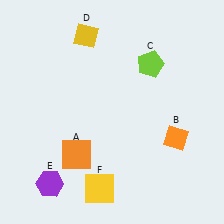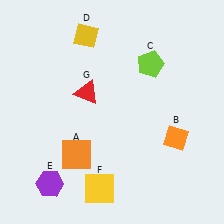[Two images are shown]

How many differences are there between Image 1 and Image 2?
There is 1 difference between the two images.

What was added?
A red triangle (G) was added in Image 2.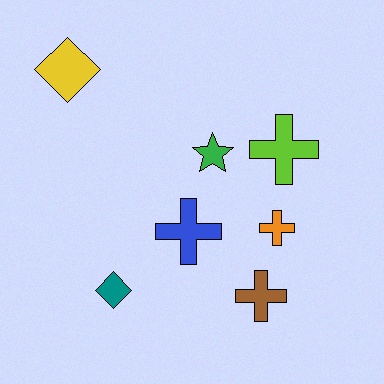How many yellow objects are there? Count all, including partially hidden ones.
There is 1 yellow object.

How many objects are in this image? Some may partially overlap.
There are 7 objects.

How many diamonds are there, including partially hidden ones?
There are 2 diamonds.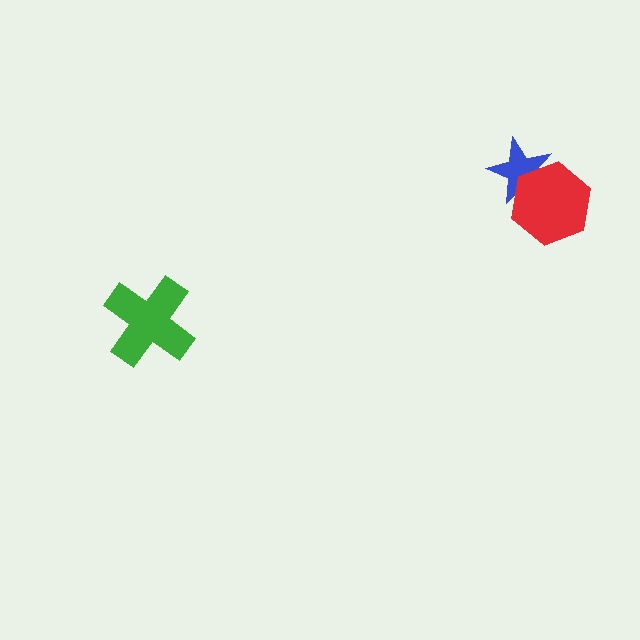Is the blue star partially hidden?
Yes, it is partially covered by another shape.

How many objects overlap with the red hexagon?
1 object overlaps with the red hexagon.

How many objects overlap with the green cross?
0 objects overlap with the green cross.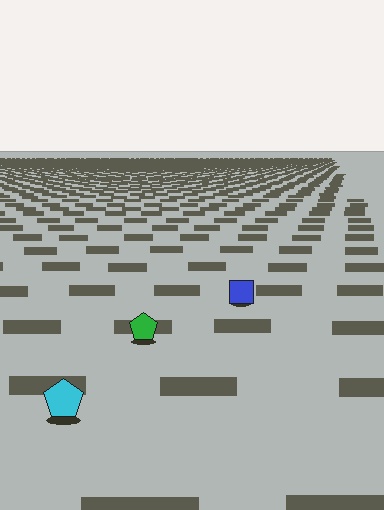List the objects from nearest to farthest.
From nearest to farthest: the cyan pentagon, the green pentagon, the blue square.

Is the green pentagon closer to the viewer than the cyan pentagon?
No. The cyan pentagon is closer — you can tell from the texture gradient: the ground texture is coarser near it.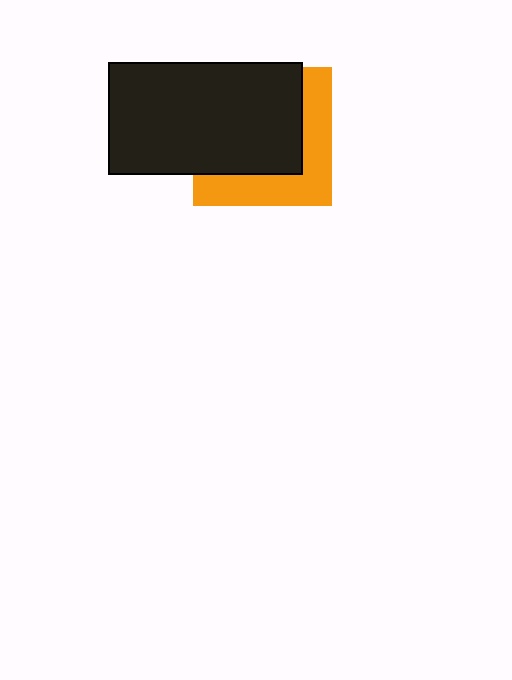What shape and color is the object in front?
The object in front is a black rectangle.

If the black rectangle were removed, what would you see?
You would see the complete orange square.